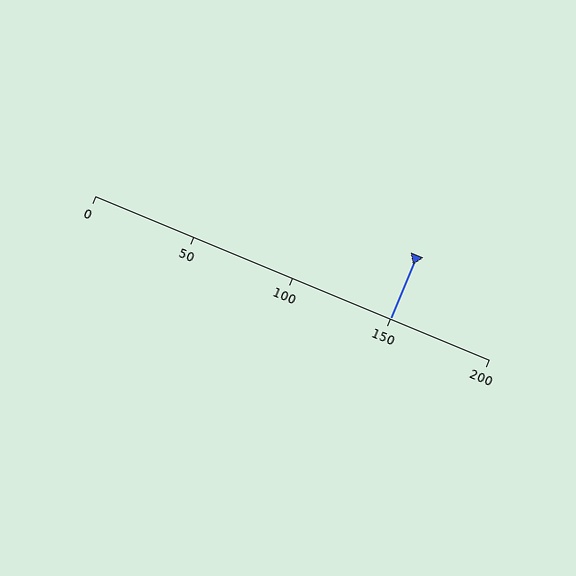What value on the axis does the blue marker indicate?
The marker indicates approximately 150.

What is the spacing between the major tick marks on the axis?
The major ticks are spaced 50 apart.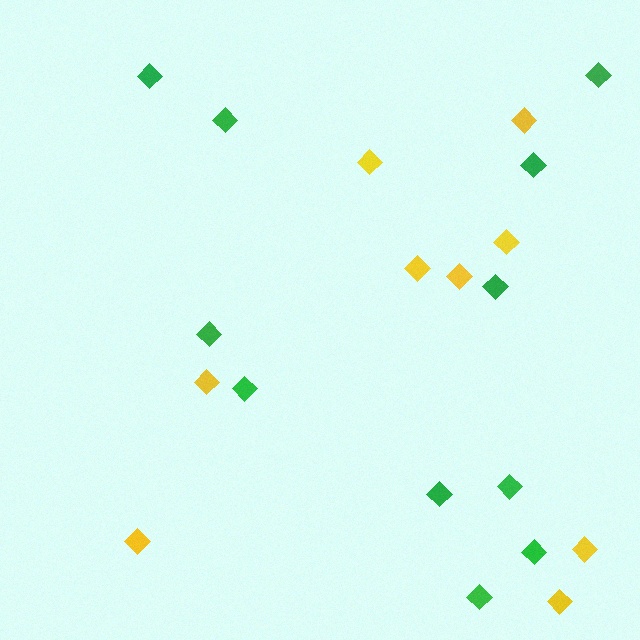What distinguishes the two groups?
There are 2 groups: one group of yellow diamonds (9) and one group of green diamonds (11).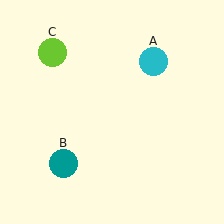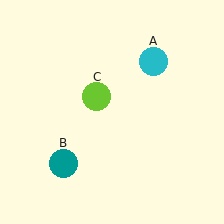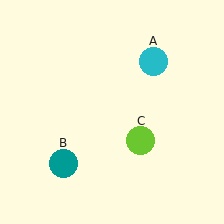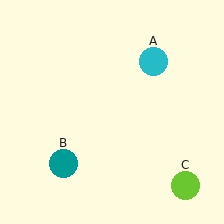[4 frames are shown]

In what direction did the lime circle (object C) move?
The lime circle (object C) moved down and to the right.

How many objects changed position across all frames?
1 object changed position: lime circle (object C).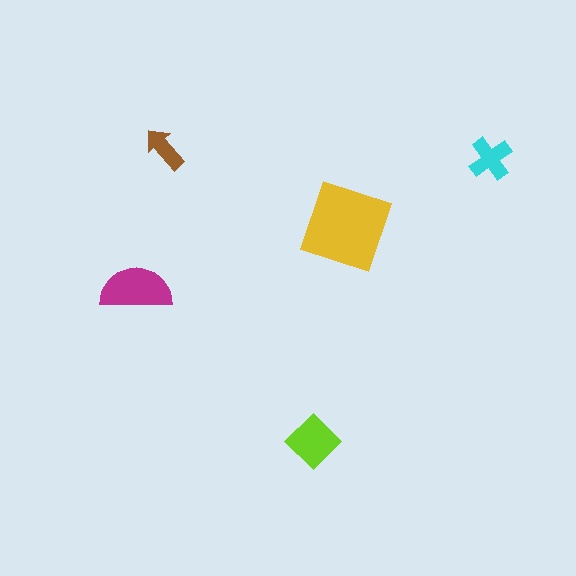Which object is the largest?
The yellow square.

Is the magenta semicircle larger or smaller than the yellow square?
Smaller.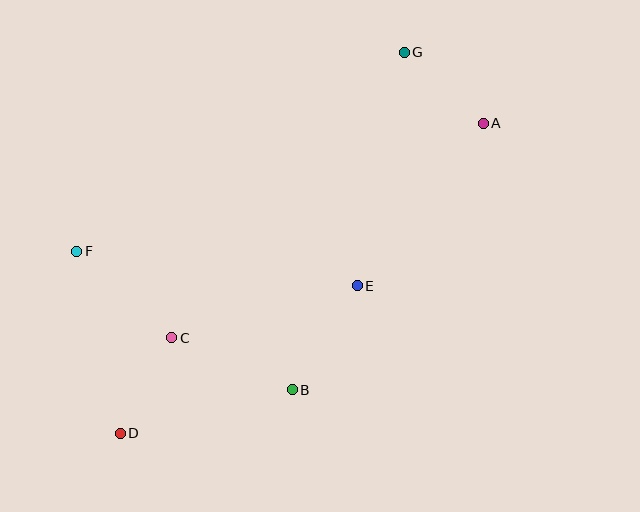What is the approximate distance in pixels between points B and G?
The distance between B and G is approximately 355 pixels.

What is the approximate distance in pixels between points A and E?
The distance between A and E is approximately 206 pixels.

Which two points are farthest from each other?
Points A and D are farthest from each other.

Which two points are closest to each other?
Points A and G are closest to each other.